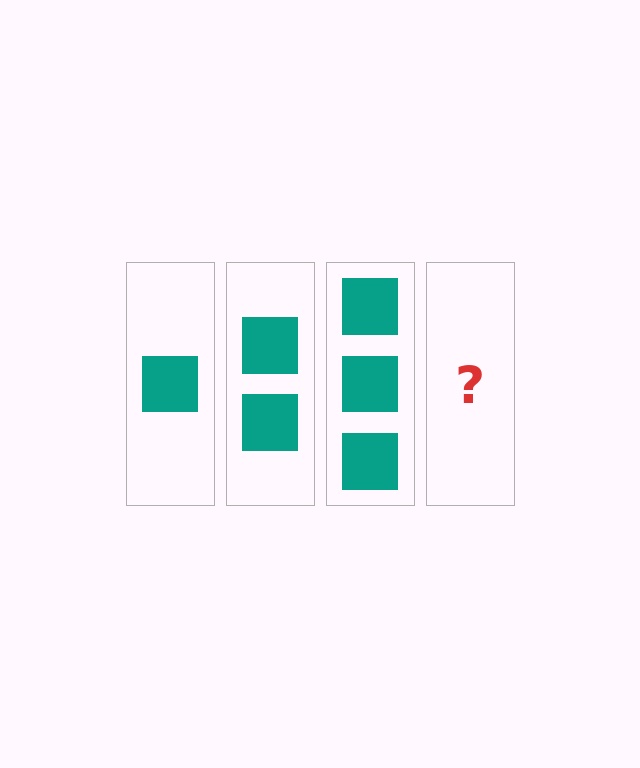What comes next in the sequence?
The next element should be 4 squares.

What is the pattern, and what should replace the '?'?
The pattern is that each step adds one more square. The '?' should be 4 squares.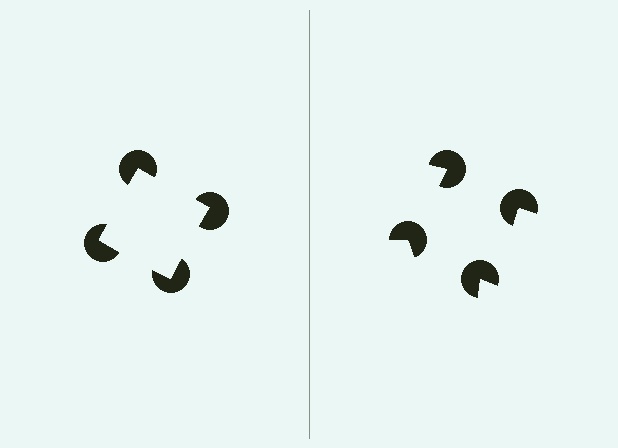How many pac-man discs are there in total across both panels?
8 — 4 on each side.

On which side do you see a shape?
An illusory square appears on the left side. On the right side the wedge cuts are rotated, so no coherent shape forms.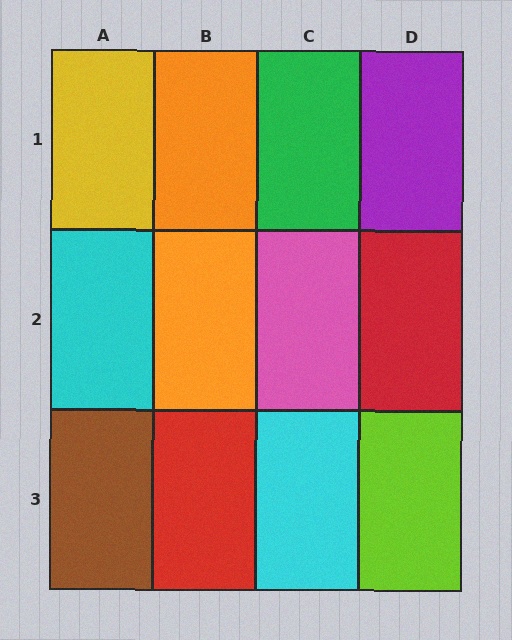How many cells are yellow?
1 cell is yellow.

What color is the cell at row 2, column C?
Pink.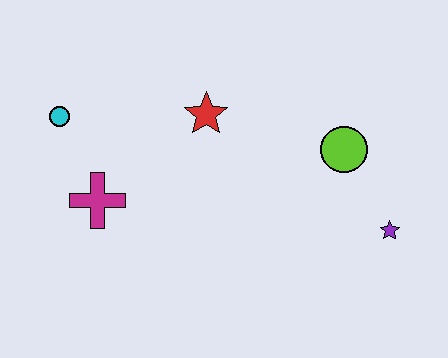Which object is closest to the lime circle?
The purple star is closest to the lime circle.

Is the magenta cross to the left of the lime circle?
Yes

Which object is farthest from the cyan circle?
The purple star is farthest from the cyan circle.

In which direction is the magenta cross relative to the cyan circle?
The magenta cross is below the cyan circle.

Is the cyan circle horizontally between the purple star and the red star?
No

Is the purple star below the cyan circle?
Yes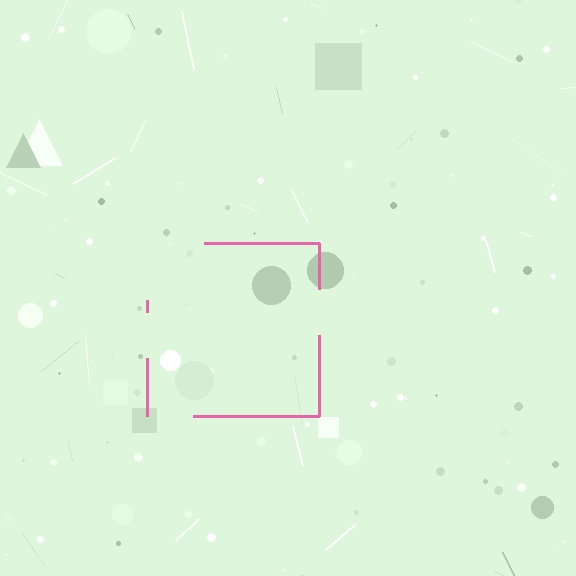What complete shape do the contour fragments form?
The contour fragments form a square.